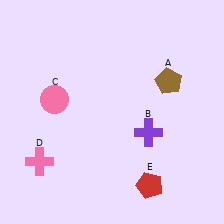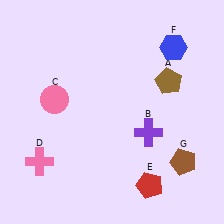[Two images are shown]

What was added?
A blue hexagon (F), a brown pentagon (G) were added in Image 2.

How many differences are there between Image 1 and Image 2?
There are 2 differences between the two images.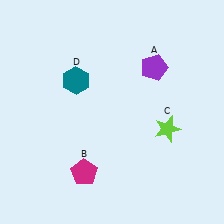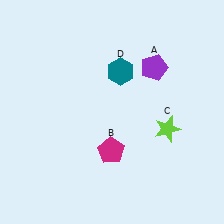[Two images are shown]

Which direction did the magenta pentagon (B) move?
The magenta pentagon (B) moved right.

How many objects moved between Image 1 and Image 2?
2 objects moved between the two images.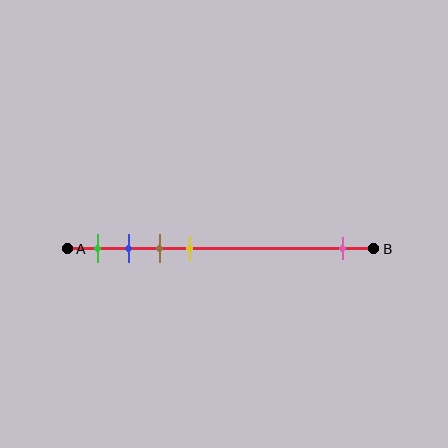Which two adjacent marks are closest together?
The blue and brown marks are the closest adjacent pair.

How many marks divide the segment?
There are 5 marks dividing the segment.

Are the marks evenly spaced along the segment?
No, the marks are not evenly spaced.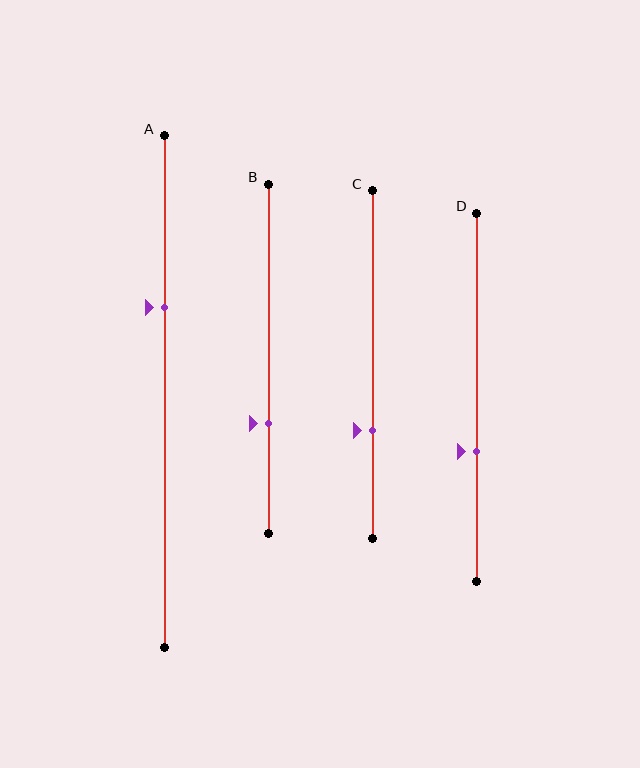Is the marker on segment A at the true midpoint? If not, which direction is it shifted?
No, the marker on segment A is shifted upward by about 16% of the segment length.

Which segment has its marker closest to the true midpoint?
Segment D has its marker closest to the true midpoint.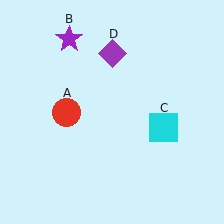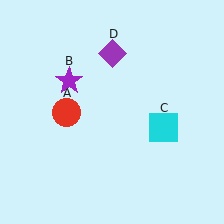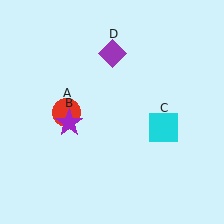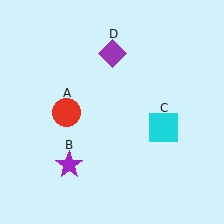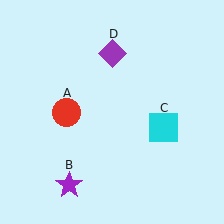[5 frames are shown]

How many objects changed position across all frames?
1 object changed position: purple star (object B).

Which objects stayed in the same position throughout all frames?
Red circle (object A) and cyan square (object C) and purple diamond (object D) remained stationary.